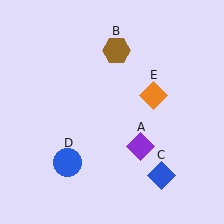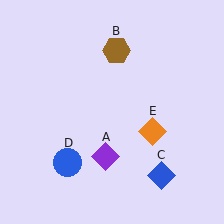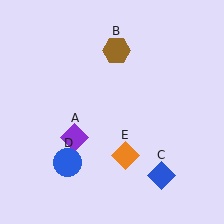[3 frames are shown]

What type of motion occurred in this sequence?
The purple diamond (object A), orange diamond (object E) rotated clockwise around the center of the scene.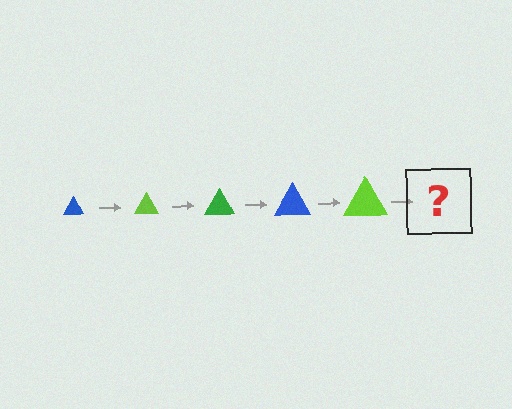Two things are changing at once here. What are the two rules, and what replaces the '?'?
The two rules are that the triangle grows larger each step and the color cycles through blue, lime, and green. The '?' should be a green triangle, larger than the previous one.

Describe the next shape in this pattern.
It should be a green triangle, larger than the previous one.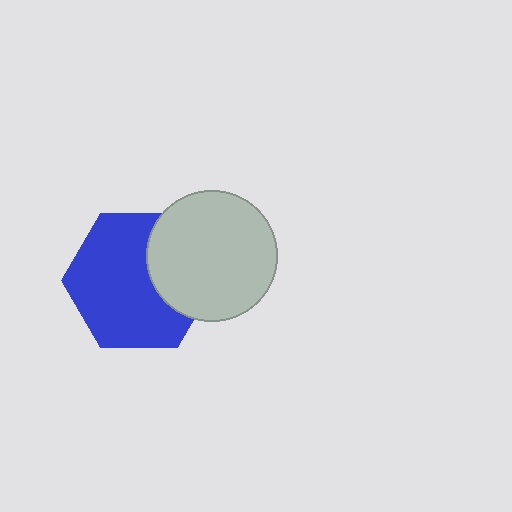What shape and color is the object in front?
The object in front is a light gray circle.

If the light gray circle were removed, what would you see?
You would see the complete blue hexagon.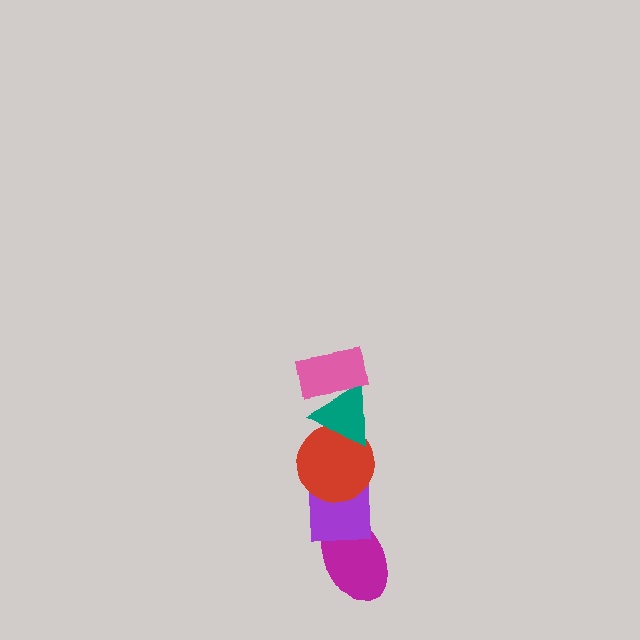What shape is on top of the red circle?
The teal triangle is on top of the red circle.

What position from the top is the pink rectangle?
The pink rectangle is 1st from the top.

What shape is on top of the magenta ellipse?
The purple square is on top of the magenta ellipse.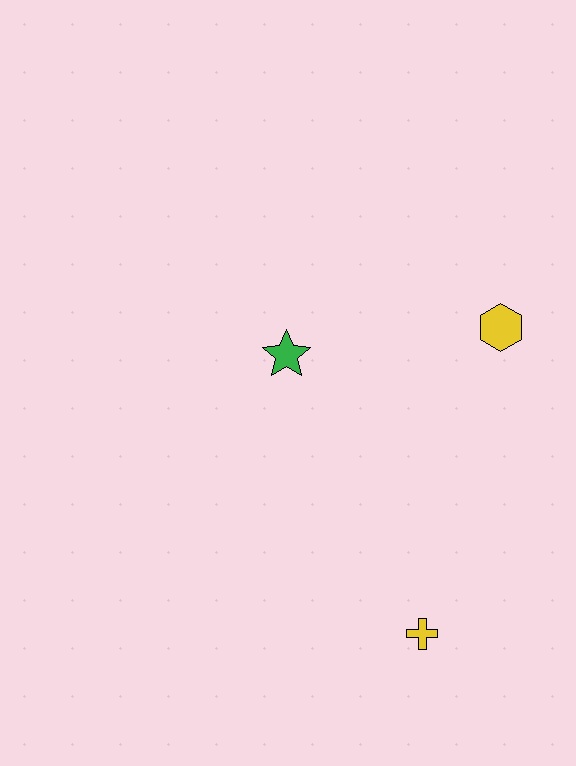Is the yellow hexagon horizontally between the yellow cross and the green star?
No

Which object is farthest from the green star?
The yellow cross is farthest from the green star.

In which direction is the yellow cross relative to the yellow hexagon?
The yellow cross is below the yellow hexagon.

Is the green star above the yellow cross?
Yes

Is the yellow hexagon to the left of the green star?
No